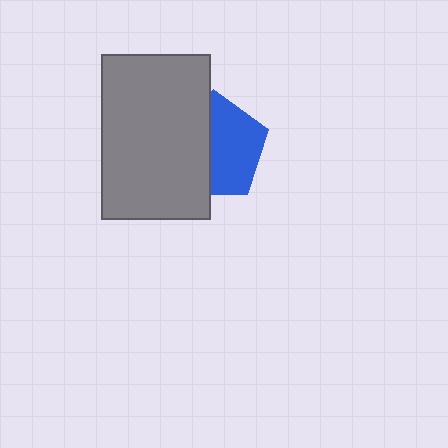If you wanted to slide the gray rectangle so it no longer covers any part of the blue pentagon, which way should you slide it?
Slide it left — that is the most direct way to separate the two shapes.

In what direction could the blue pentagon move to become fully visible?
The blue pentagon could move right. That would shift it out from behind the gray rectangle entirely.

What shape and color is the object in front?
The object in front is a gray rectangle.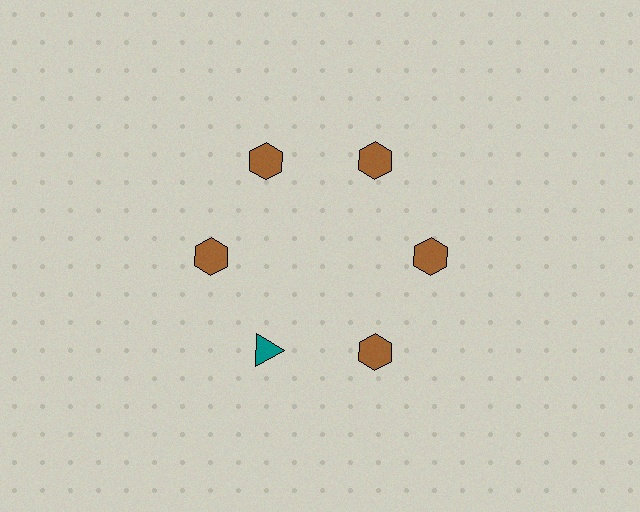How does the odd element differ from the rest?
It differs in both color (teal instead of brown) and shape (triangle instead of hexagon).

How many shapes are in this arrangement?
There are 6 shapes arranged in a ring pattern.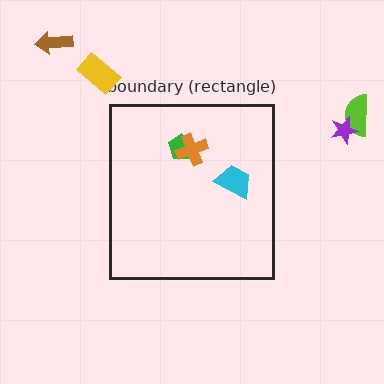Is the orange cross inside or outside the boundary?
Inside.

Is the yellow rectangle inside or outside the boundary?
Outside.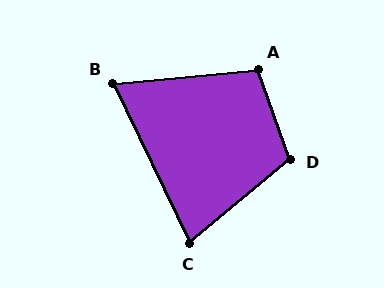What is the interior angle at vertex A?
Approximately 104 degrees (obtuse).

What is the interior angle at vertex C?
Approximately 76 degrees (acute).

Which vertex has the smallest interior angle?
B, at approximately 70 degrees.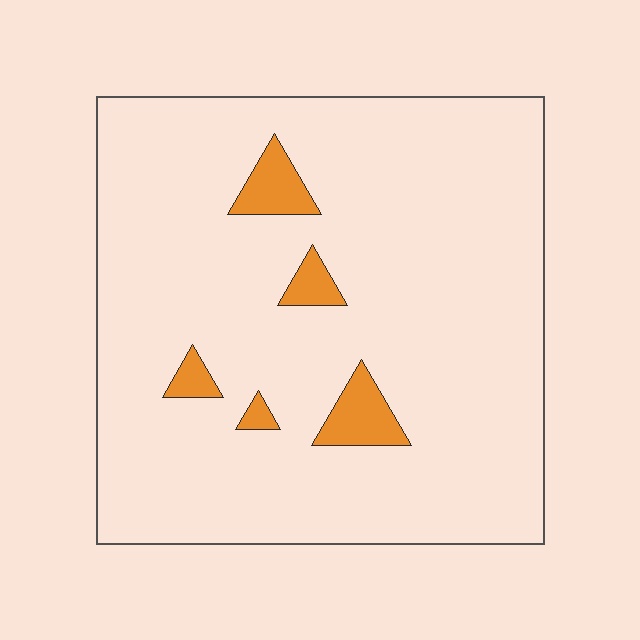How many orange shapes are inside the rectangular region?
5.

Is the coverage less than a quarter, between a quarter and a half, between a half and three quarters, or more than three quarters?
Less than a quarter.